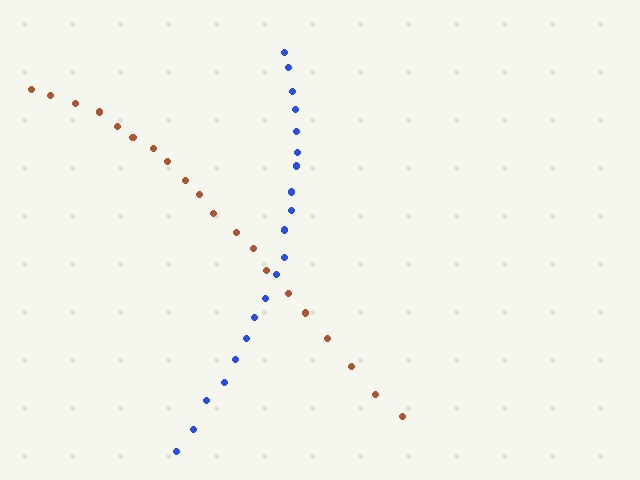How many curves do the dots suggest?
There are 2 distinct paths.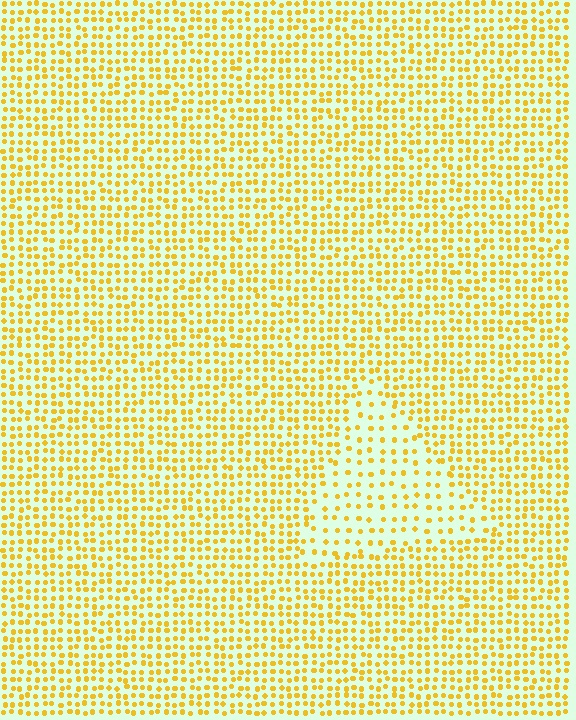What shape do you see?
I see a triangle.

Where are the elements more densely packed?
The elements are more densely packed outside the triangle boundary.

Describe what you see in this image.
The image contains small yellow elements arranged at two different densities. A triangle-shaped region is visible where the elements are less densely packed than the surrounding area.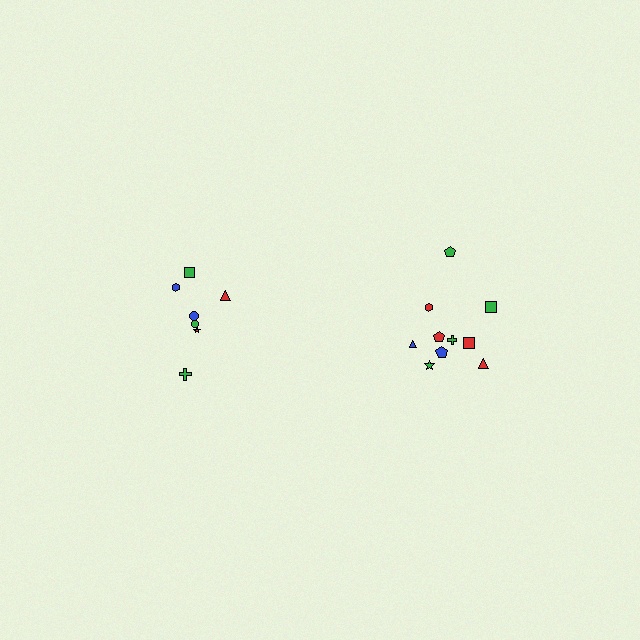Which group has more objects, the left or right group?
The right group.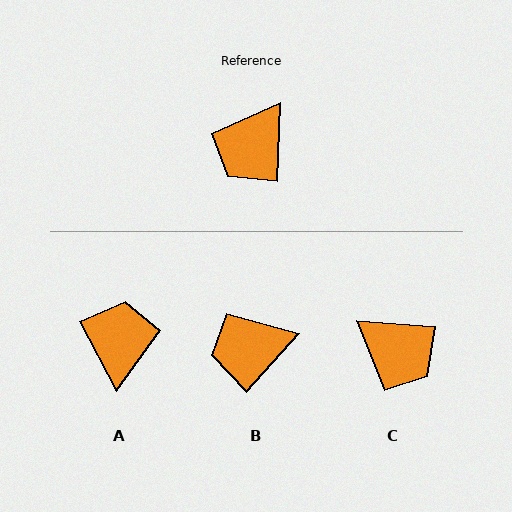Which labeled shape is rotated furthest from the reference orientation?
A, about 150 degrees away.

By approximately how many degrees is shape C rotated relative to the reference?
Approximately 88 degrees counter-clockwise.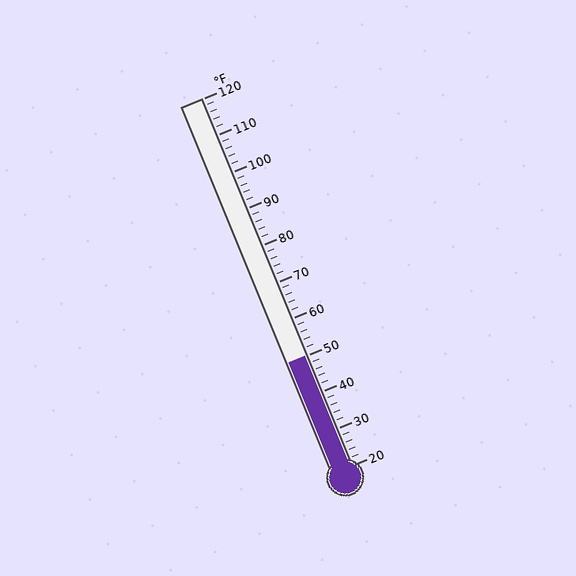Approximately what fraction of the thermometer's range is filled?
The thermometer is filled to approximately 30% of its range.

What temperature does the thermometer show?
The thermometer shows approximately 50°F.